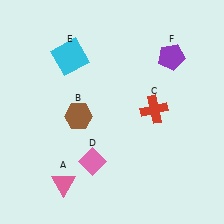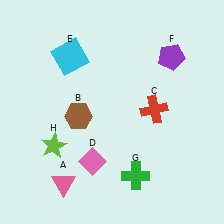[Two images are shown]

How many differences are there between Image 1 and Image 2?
There are 2 differences between the two images.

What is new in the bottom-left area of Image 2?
A lime star (H) was added in the bottom-left area of Image 2.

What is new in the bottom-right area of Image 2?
A green cross (G) was added in the bottom-right area of Image 2.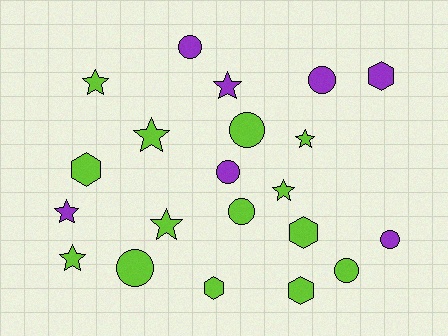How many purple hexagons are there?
There is 1 purple hexagon.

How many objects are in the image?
There are 21 objects.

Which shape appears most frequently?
Circle, with 8 objects.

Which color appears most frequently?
Lime, with 14 objects.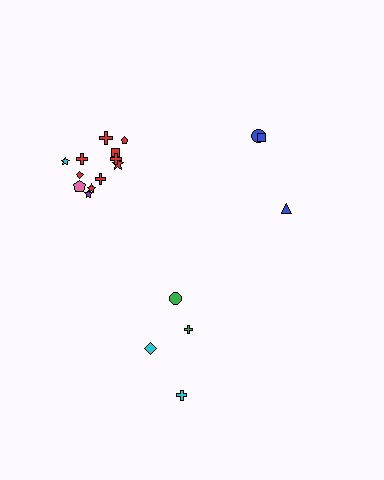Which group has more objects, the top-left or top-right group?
The top-left group.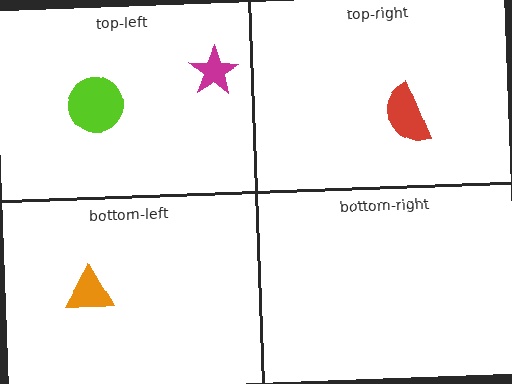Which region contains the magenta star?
The top-left region.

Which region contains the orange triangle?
The bottom-left region.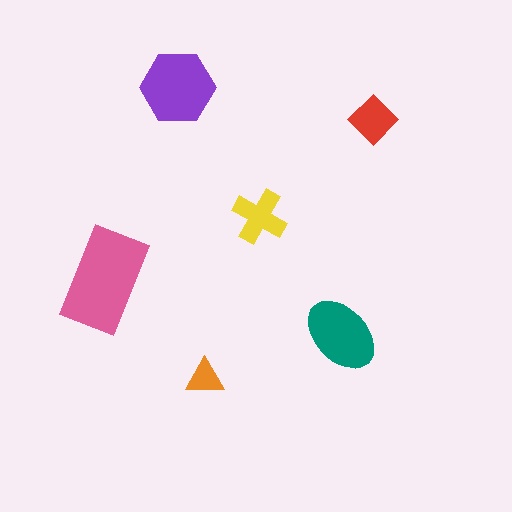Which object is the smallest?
The orange triangle.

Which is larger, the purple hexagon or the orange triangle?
The purple hexagon.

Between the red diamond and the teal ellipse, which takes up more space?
The teal ellipse.